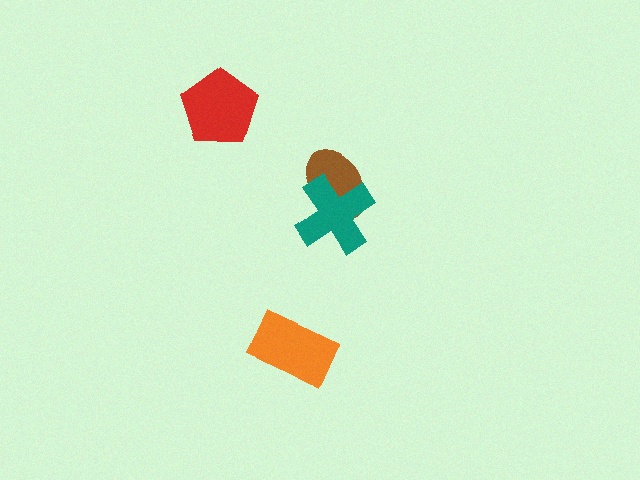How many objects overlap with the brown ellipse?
1 object overlaps with the brown ellipse.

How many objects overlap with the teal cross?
1 object overlaps with the teal cross.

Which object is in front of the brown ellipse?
The teal cross is in front of the brown ellipse.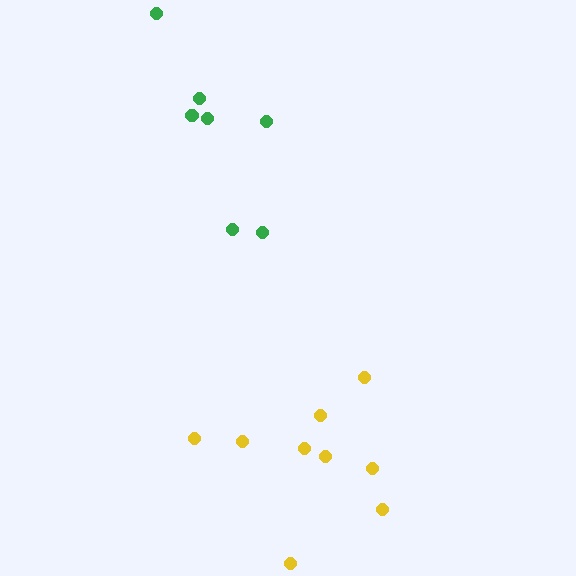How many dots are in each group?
Group 1: 7 dots, Group 2: 9 dots (16 total).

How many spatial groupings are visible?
There are 2 spatial groupings.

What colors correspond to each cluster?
The clusters are colored: green, yellow.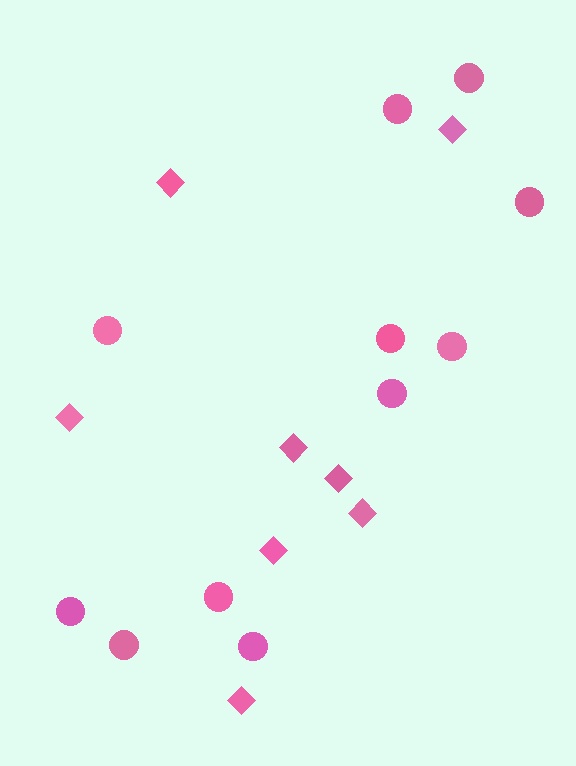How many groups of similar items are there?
There are 2 groups: one group of circles (11) and one group of diamonds (8).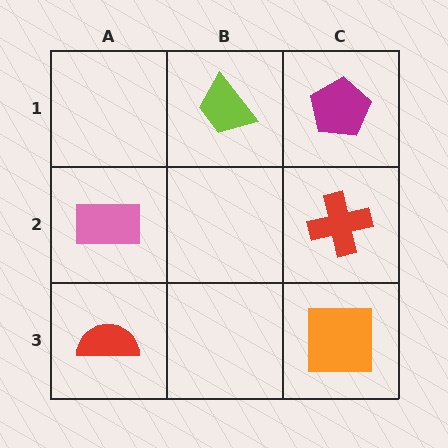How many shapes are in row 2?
2 shapes.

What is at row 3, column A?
A red semicircle.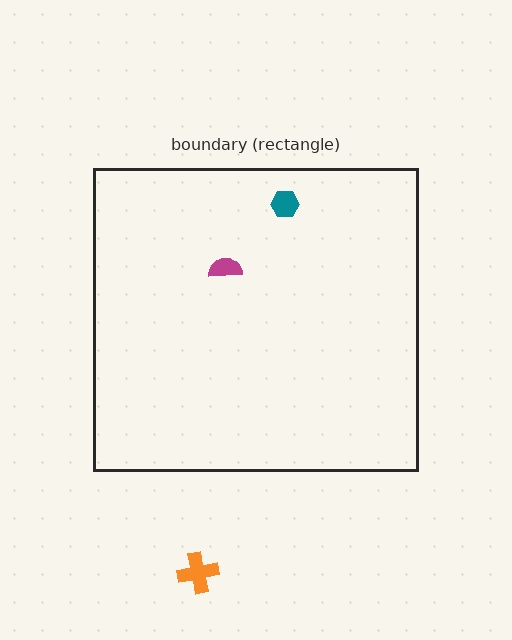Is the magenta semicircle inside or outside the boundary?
Inside.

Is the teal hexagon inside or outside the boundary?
Inside.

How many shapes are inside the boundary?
2 inside, 1 outside.